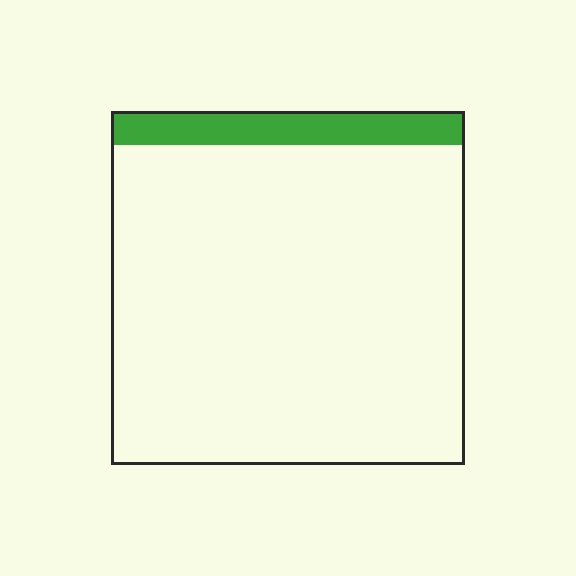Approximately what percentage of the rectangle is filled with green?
Approximately 10%.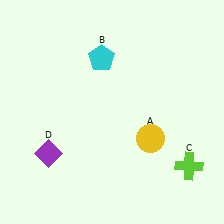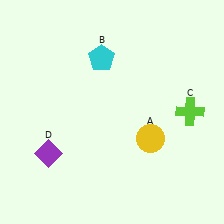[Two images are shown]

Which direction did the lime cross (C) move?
The lime cross (C) moved up.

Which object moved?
The lime cross (C) moved up.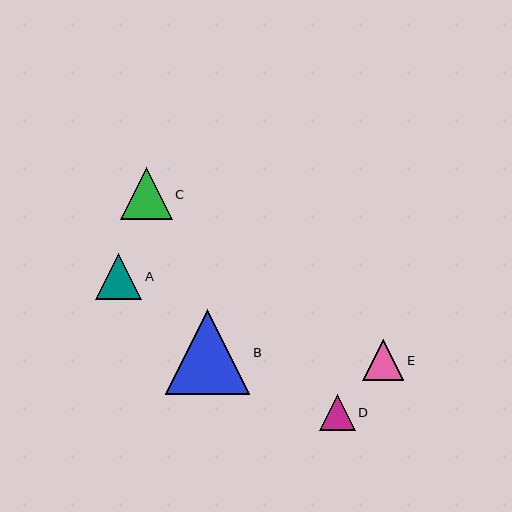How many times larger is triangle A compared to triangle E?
Triangle A is approximately 1.1 times the size of triangle E.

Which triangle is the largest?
Triangle B is the largest with a size of approximately 85 pixels.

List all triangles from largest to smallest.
From largest to smallest: B, C, A, E, D.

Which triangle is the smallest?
Triangle D is the smallest with a size of approximately 36 pixels.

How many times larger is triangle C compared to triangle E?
Triangle C is approximately 1.3 times the size of triangle E.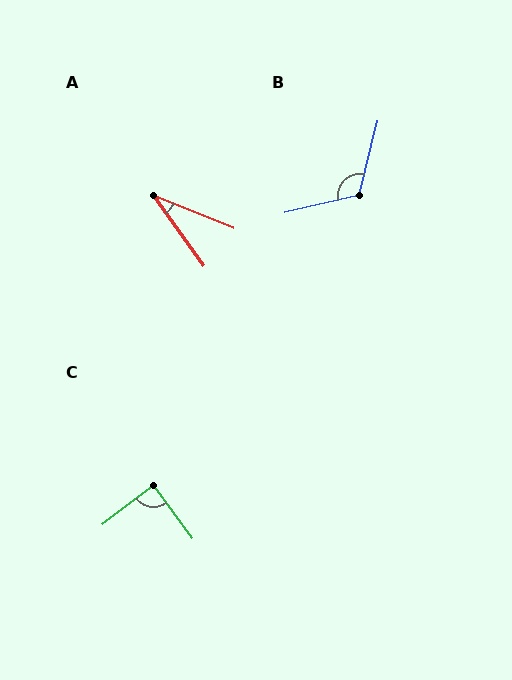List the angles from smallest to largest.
A (33°), C (88°), B (117°).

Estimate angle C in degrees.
Approximately 88 degrees.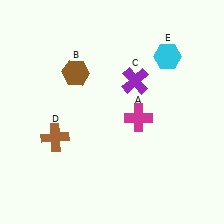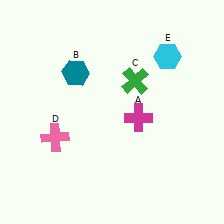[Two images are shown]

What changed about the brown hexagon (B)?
In Image 1, B is brown. In Image 2, it changed to teal.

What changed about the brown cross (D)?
In Image 1, D is brown. In Image 2, it changed to pink.